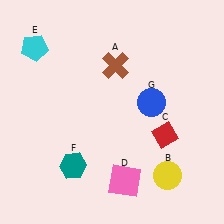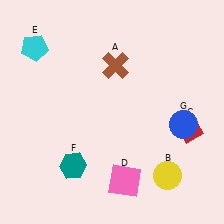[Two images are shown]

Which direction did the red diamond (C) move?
The red diamond (C) moved right.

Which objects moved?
The objects that moved are: the red diamond (C), the blue circle (G).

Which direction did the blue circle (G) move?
The blue circle (G) moved right.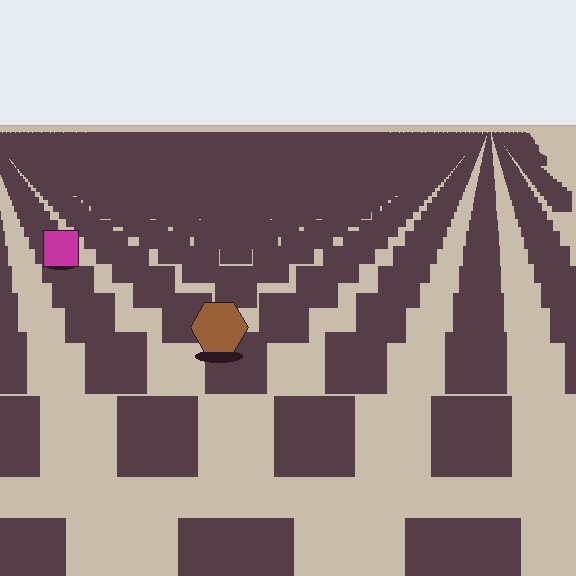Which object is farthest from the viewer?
The magenta square is farthest from the viewer. It appears smaller and the ground texture around it is denser.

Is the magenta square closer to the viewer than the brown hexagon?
No. The brown hexagon is closer — you can tell from the texture gradient: the ground texture is coarser near it.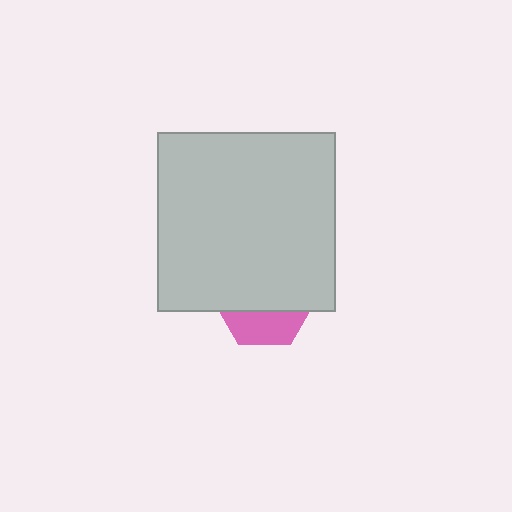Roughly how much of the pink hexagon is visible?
A small part of it is visible (roughly 34%).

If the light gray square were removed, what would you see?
You would see the complete pink hexagon.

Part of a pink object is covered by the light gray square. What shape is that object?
It is a hexagon.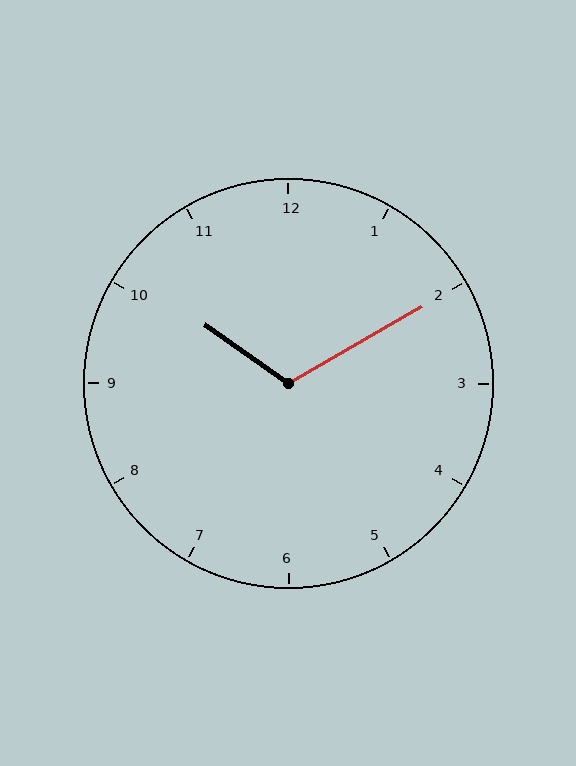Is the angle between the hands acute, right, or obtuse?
It is obtuse.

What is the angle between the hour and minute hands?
Approximately 115 degrees.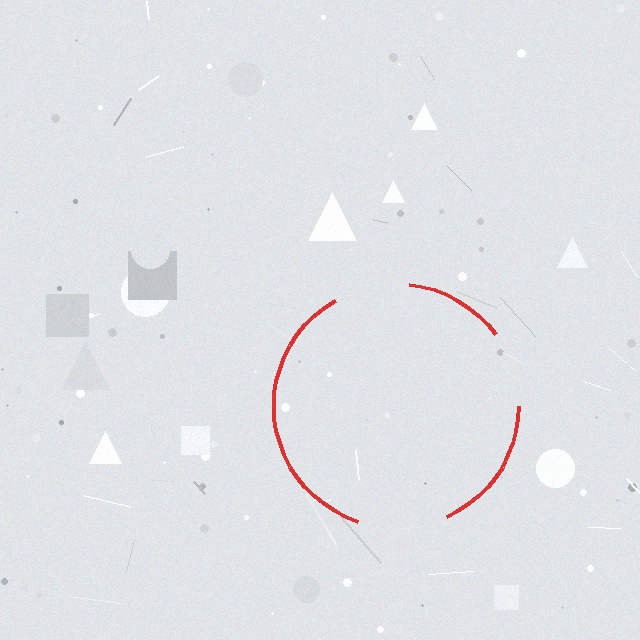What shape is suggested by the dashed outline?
The dashed outline suggests a circle.